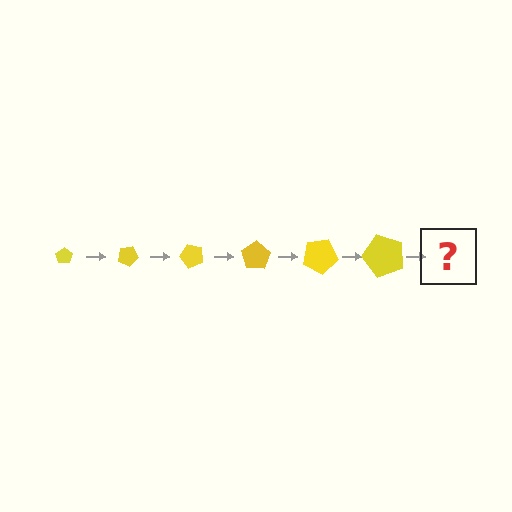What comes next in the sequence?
The next element should be a pentagon, larger than the previous one and rotated 150 degrees from the start.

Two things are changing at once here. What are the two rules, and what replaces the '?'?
The two rules are that the pentagon grows larger each step and it rotates 25 degrees each step. The '?' should be a pentagon, larger than the previous one and rotated 150 degrees from the start.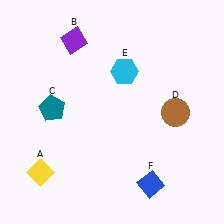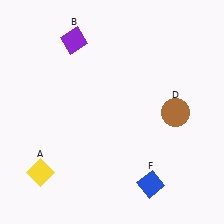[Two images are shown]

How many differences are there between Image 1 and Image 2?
There are 2 differences between the two images.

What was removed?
The cyan hexagon (E), the teal pentagon (C) were removed in Image 2.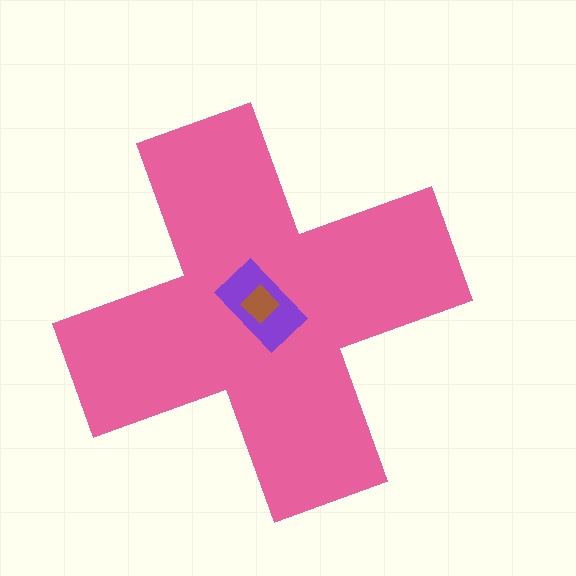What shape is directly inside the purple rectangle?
The brown diamond.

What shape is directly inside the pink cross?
The purple rectangle.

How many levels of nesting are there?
3.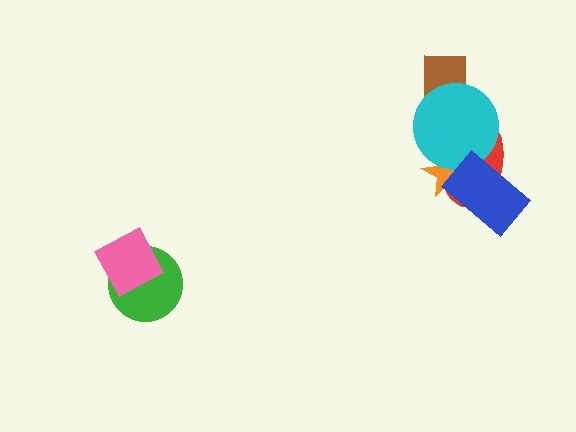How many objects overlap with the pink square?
1 object overlaps with the pink square.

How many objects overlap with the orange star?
3 objects overlap with the orange star.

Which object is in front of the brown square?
The cyan circle is in front of the brown square.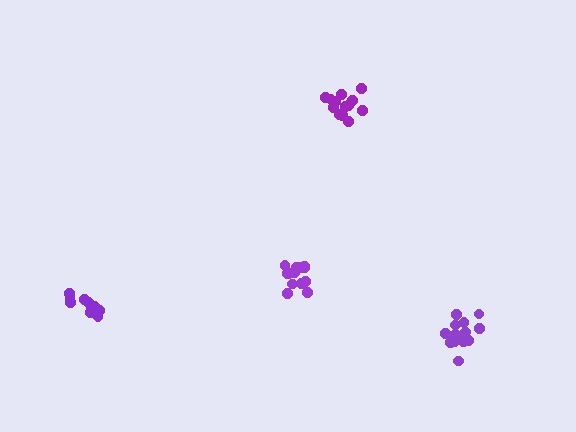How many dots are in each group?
Group 1: 12 dots, Group 2: 17 dots, Group 3: 13 dots, Group 4: 13 dots (55 total).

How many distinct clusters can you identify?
There are 4 distinct clusters.